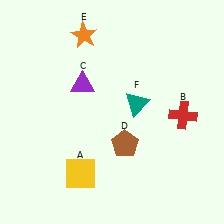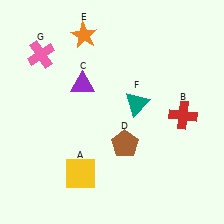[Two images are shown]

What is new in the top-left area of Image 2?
A pink cross (G) was added in the top-left area of Image 2.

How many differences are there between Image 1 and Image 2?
There is 1 difference between the two images.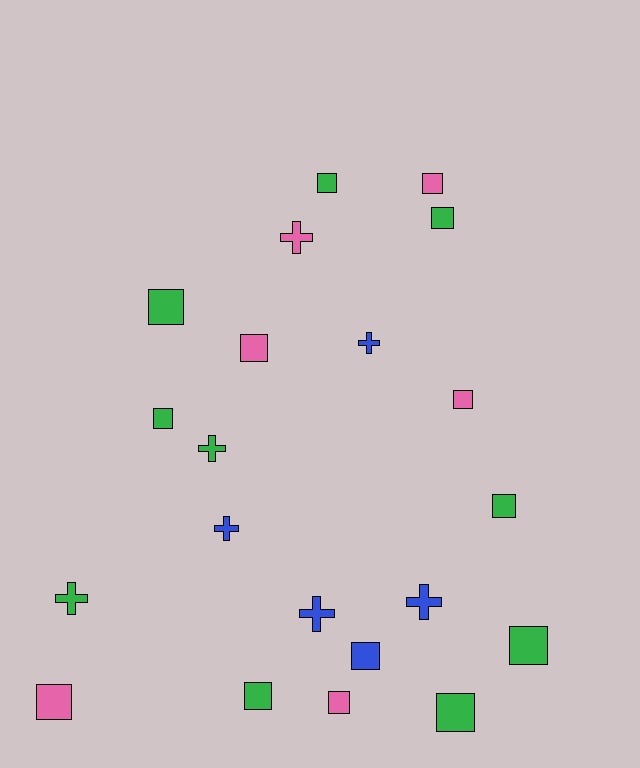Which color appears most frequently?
Green, with 10 objects.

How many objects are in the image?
There are 21 objects.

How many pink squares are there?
There are 5 pink squares.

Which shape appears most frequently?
Square, with 14 objects.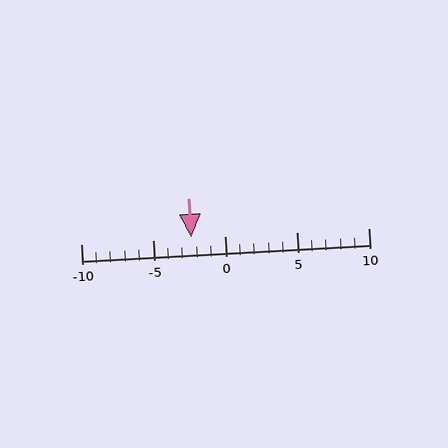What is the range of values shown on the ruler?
The ruler shows values from -10 to 10.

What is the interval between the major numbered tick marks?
The major tick marks are spaced 5 units apart.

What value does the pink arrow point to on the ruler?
The pink arrow points to approximately -2.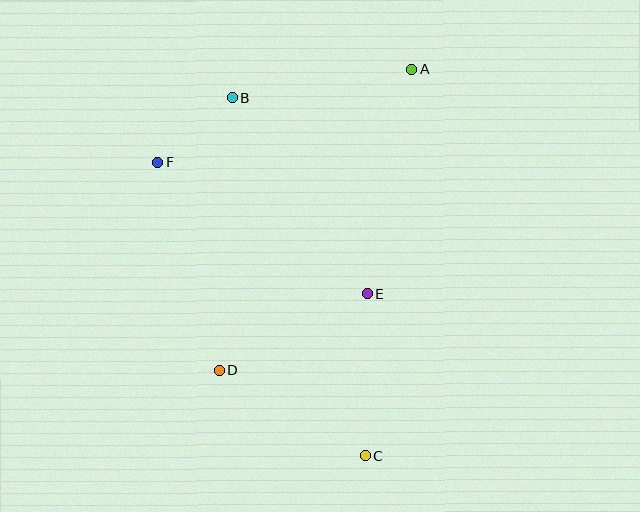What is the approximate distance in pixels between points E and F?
The distance between E and F is approximately 248 pixels.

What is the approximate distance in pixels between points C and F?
The distance between C and F is approximately 360 pixels.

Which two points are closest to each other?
Points B and F are closest to each other.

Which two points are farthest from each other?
Points A and C are farthest from each other.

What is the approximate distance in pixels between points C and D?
The distance between C and D is approximately 168 pixels.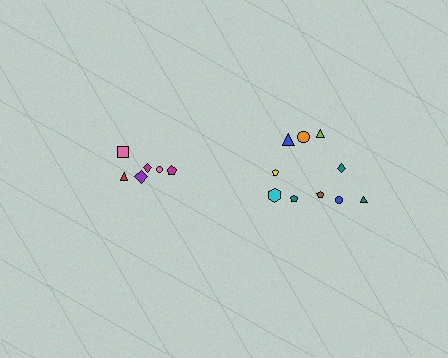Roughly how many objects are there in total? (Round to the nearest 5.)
Roughly 15 objects in total.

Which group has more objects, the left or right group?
The right group.